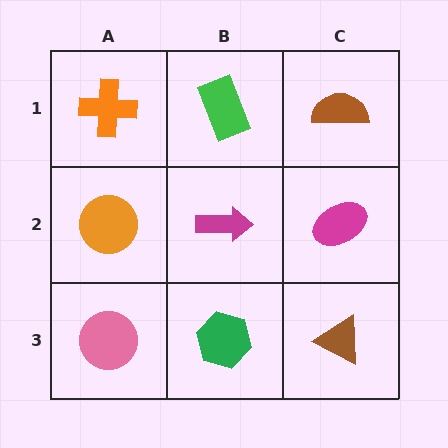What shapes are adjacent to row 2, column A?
An orange cross (row 1, column A), a pink circle (row 3, column A), a magenta arrow (row 2, column B).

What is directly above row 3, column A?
An orange circle.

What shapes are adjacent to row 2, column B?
A green rectangle (row 1, column B), a green hexagon (row 3, column B), an orange circle (row 2, column A), a magenta ellipse (row 2, column C).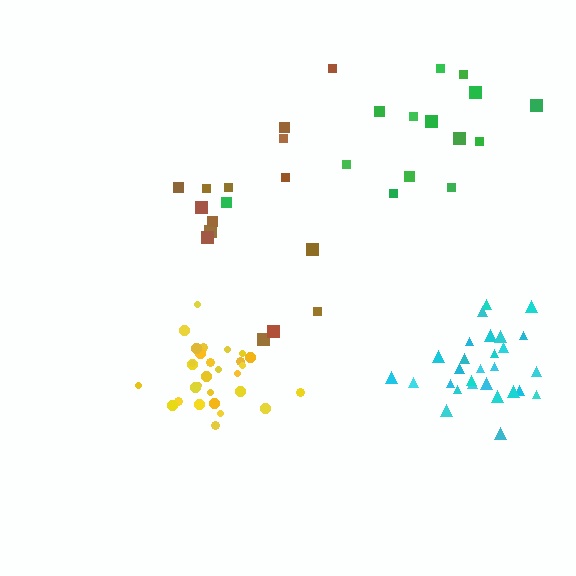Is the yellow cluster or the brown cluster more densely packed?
Yellow.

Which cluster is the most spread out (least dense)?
Green.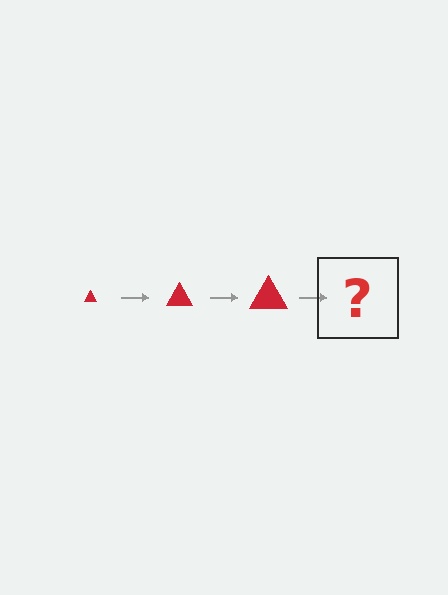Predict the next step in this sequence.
The next step is a red triangle, larger than the previous one.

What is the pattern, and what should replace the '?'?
The pattern is that the triangle gets progressively larger each step. The '?' should be a red triangle, larger than the previous one.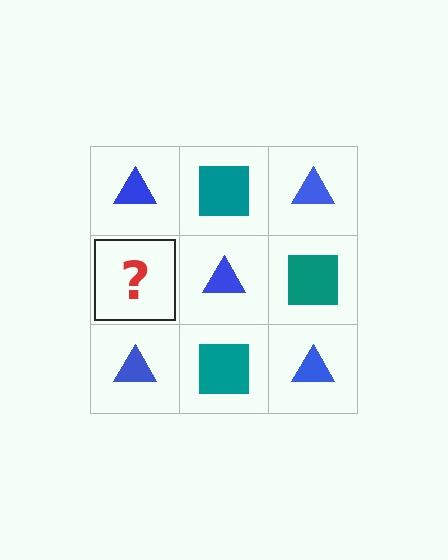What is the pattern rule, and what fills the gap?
The rule is that it alternates blue triangle and teal square in a checkerboard pattern. The gap should be filled with a teal square.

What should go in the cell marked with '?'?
The missing cell should contain a teal square.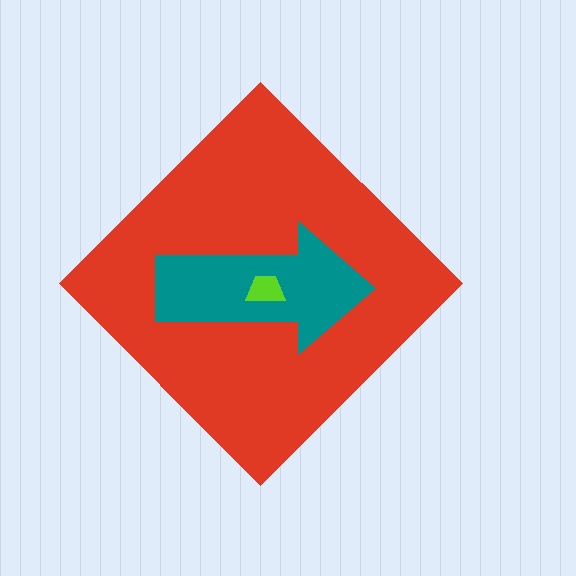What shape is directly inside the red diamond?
The teal arrow.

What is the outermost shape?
The red diamond.